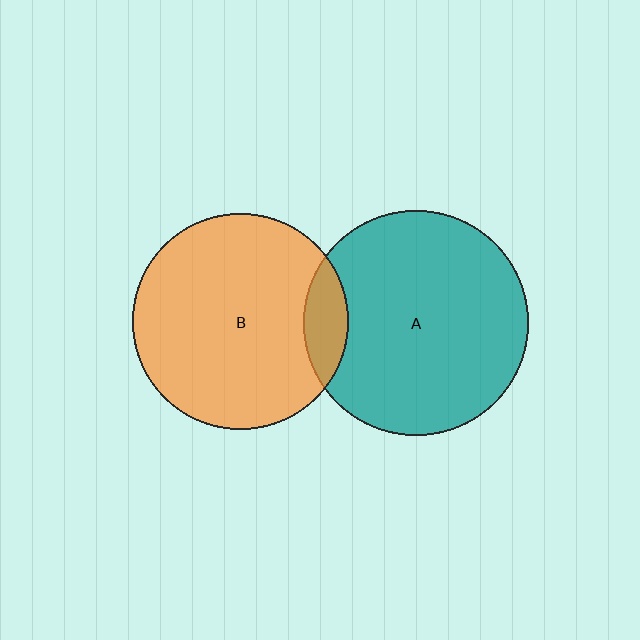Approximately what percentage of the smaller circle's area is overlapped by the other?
Approximately 10%.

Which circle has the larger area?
Circle A (teal).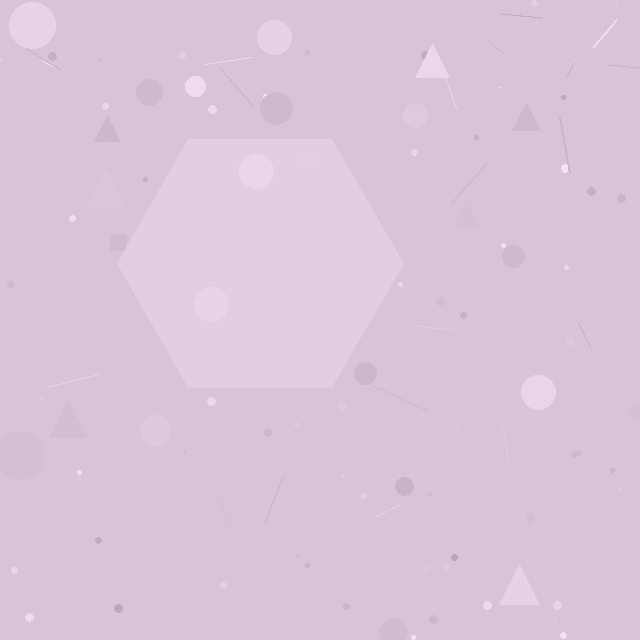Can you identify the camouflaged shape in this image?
The camouflaged shape is a hexagon.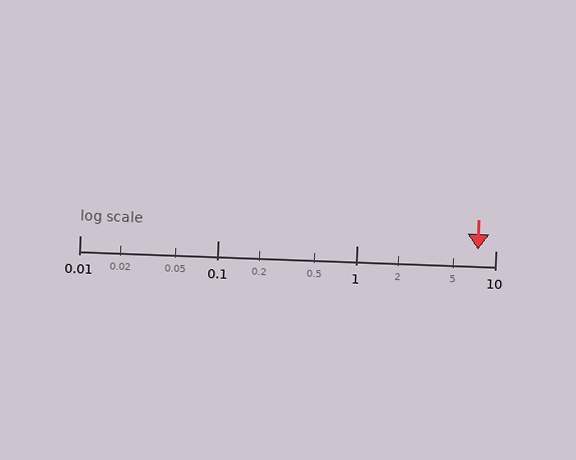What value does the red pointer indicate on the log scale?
The pointer indicates approximately 7.5.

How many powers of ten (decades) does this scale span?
The scale spans 3 decades, from 0.01 to 10.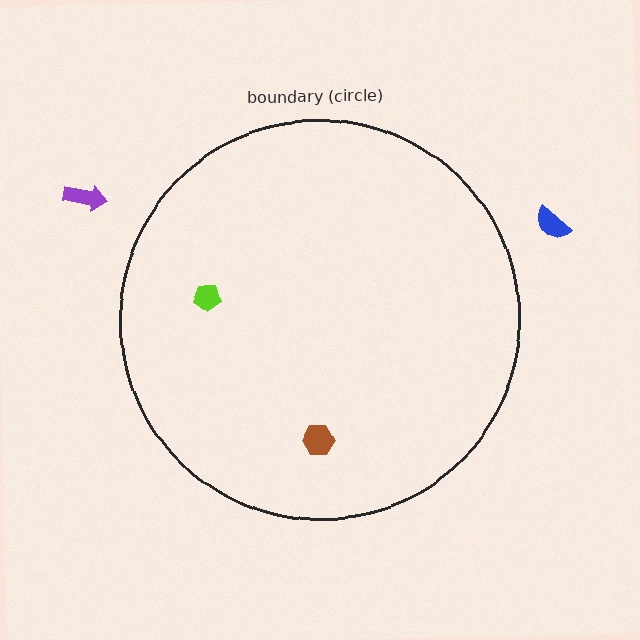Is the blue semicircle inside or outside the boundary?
Outside.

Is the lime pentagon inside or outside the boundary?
Inside.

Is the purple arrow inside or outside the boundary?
Outside.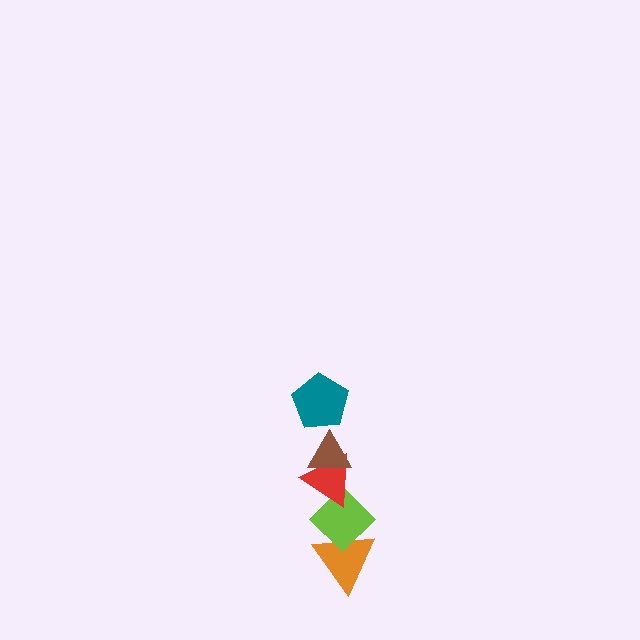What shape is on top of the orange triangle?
The lime diamond is on top of the orange triangle.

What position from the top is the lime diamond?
The lime diamond is 4th from the top.